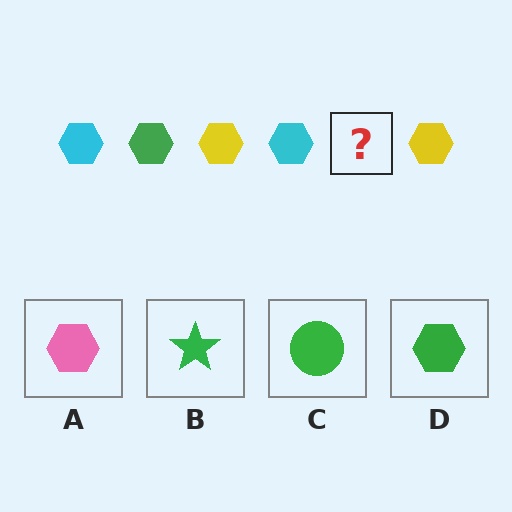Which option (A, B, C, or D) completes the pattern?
D.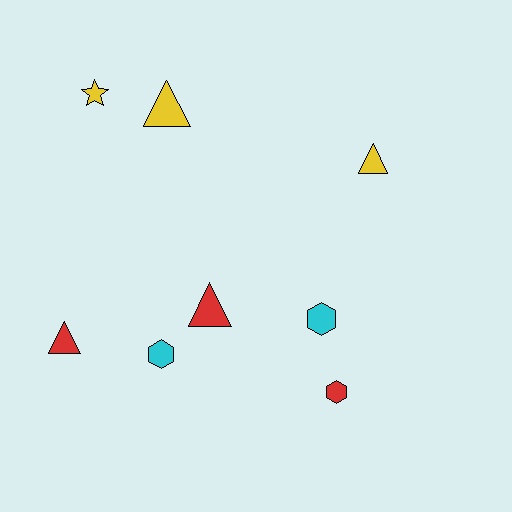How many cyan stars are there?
There are no cyan stars.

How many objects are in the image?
There are 8 objects.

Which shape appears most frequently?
Triangle, with 4 objects.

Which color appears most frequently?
Red, with 3 objects.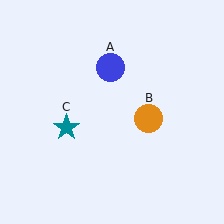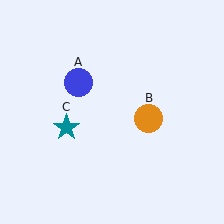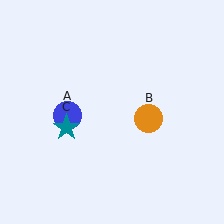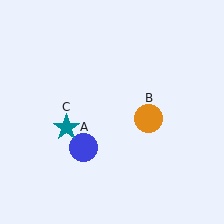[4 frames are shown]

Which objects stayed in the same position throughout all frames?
Orange circle (object B) and teal star (object C) remained stationary.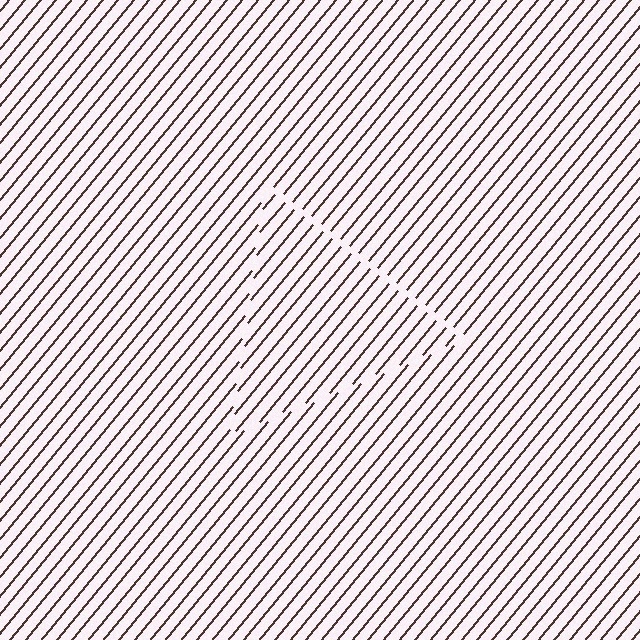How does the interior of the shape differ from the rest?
The interior of the shape contains the same grating, shifted by half a period — the contour is defined by the phase discontinuity where line-ends from the inner and outer gratings abut.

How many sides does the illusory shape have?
3 sides — the line-ends trace a triangle.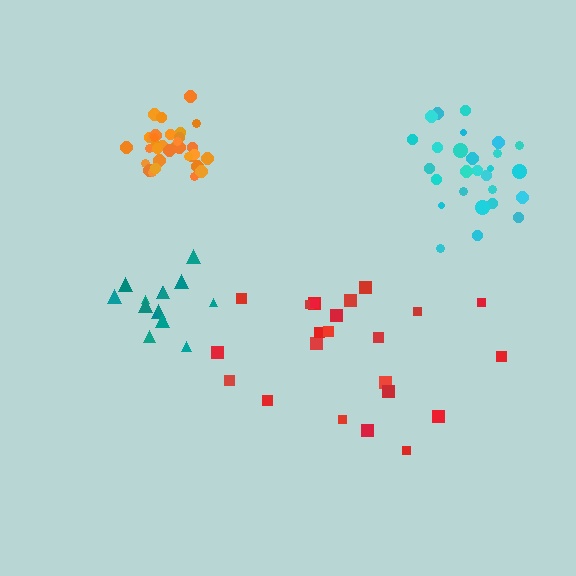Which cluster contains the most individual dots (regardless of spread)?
Orange (35).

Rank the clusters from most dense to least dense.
orange, cyan, teal, red.